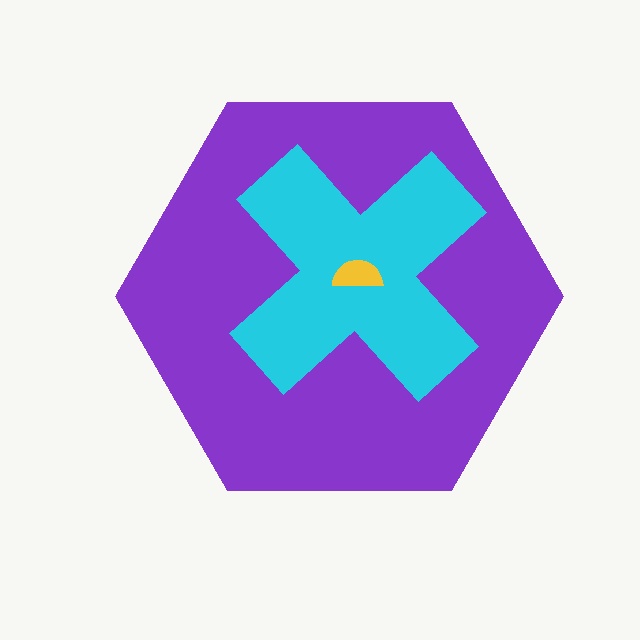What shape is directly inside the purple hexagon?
The cyan cross.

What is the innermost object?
The yellow semicircle.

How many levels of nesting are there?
3.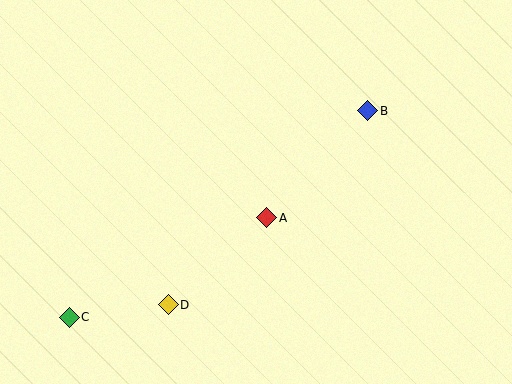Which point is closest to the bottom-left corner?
Point C is closest to the bottom-left corner.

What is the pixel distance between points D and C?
The distance between D and C is 100 pixels.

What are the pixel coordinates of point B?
Point B is at (368, 111).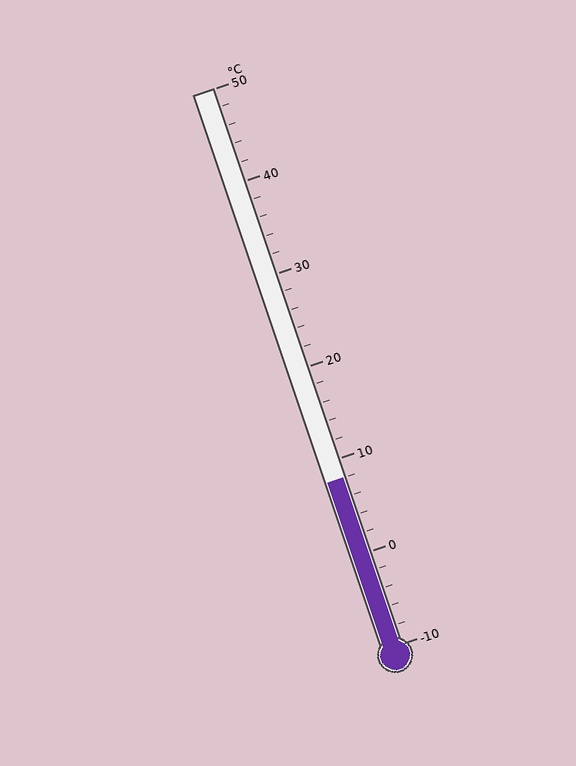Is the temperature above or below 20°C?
The temperature is below 20°C.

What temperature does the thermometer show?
The thermometer shows approximately 8°C.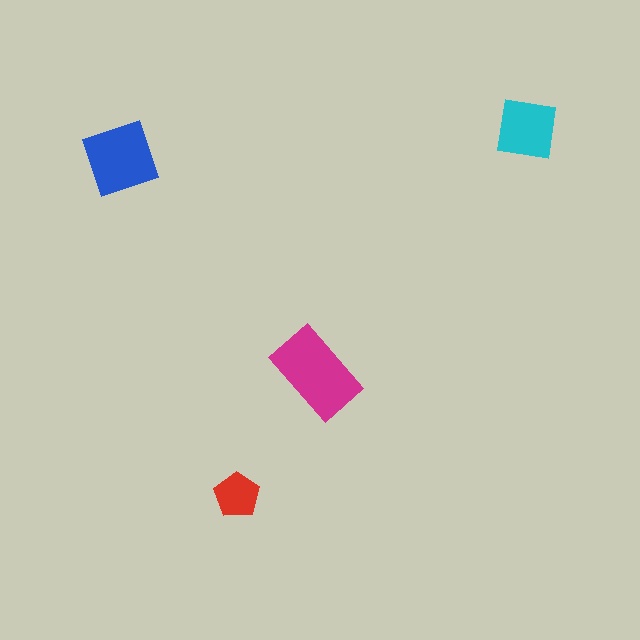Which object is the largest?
The magenta rectangle.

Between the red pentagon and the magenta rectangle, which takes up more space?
The magenta rectangle.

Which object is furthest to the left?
The blue diamond is leftmost.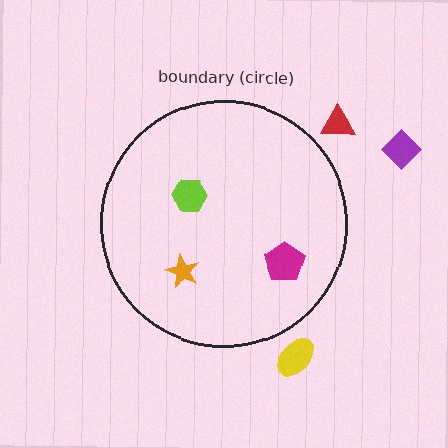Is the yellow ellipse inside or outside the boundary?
Outside.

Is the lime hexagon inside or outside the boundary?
Inside.